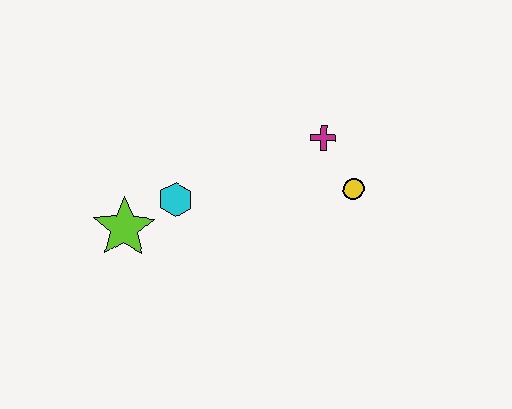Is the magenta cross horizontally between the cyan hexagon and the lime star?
No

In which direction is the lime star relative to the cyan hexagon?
The lime star is to the left of the cyan hexagon.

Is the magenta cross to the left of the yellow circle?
Yes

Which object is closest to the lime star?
The cyan hexagon is closest to the lime star.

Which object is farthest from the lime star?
The yellow circle is farthest from the lime star.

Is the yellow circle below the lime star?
No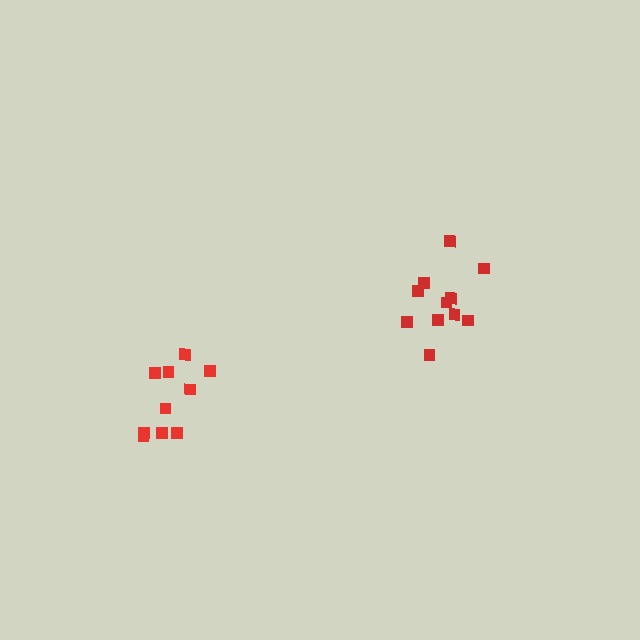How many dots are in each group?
Group 1: 10 dots, Group 2: 11 dots (21 total).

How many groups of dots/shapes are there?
There are 2 groups.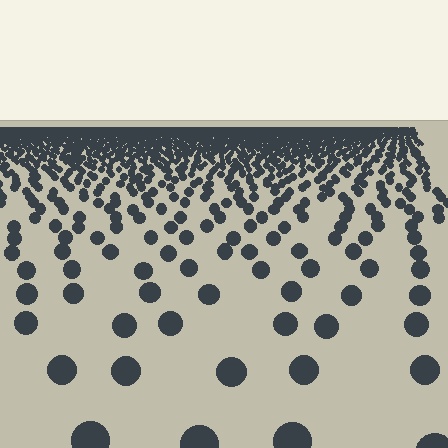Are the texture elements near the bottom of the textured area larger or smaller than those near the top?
Larger. Near the bottom, elements are closer to the viewer and appear at a bigger on-screen size.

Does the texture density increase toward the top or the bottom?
Density increases toward the top.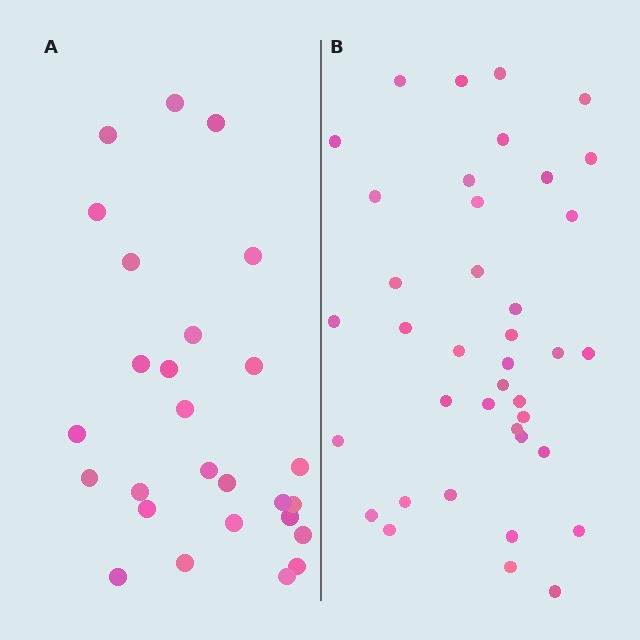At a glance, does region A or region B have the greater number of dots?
Region B (the right region) has more dots.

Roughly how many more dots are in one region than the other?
Region B has roughly 12 or so more dots than region A.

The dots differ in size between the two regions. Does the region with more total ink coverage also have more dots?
No. Region A has more total ink coverage because its dots are larger, but region B actually contains more individual dots. Total area can be misleading — the number of items is what matters here.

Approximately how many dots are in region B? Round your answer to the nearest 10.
About 40 dots. (The exact count is 39, which rounds to 40.)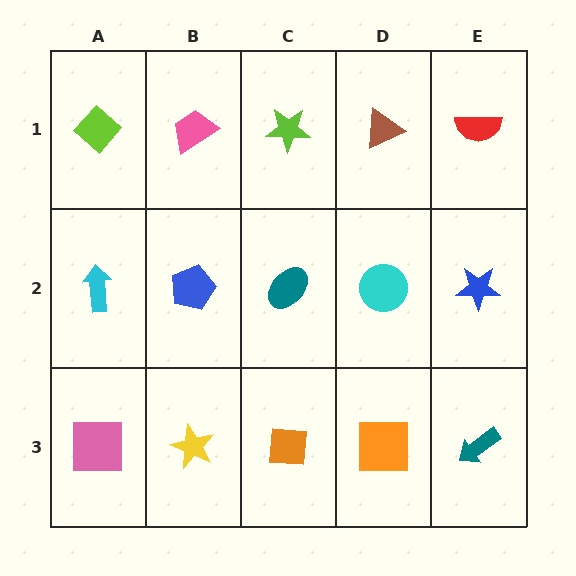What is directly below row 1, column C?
A teal ellipse.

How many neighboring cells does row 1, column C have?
3.